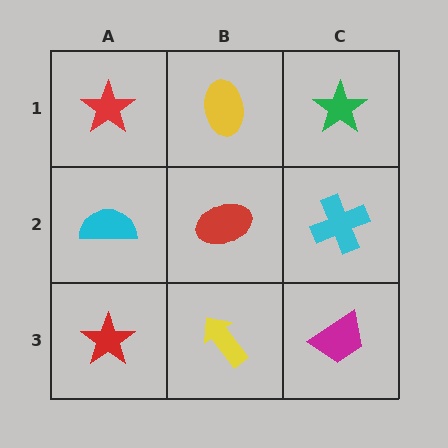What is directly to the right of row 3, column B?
A magenta trapezoid.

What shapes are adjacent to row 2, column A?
A red star (row 1, column A), a red star (row 3, column A), a red ellipse (row 2, column B).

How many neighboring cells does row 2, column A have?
3.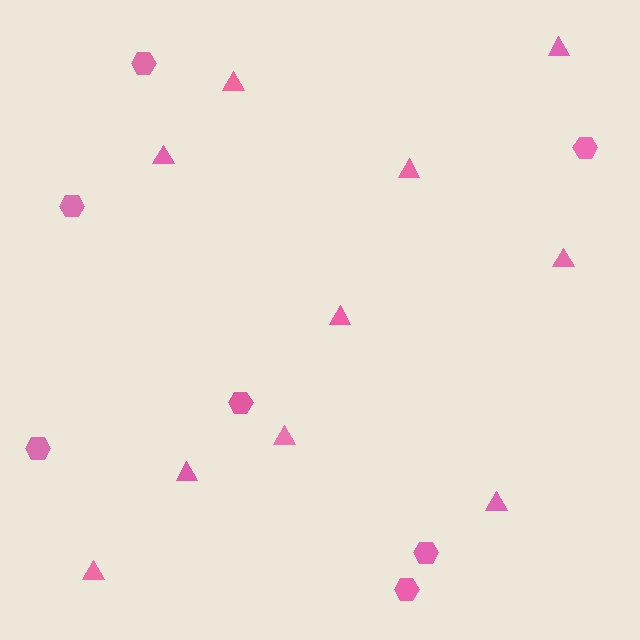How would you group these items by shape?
There are 2 groups: one group of hexagons (7) and one group of triangles (10).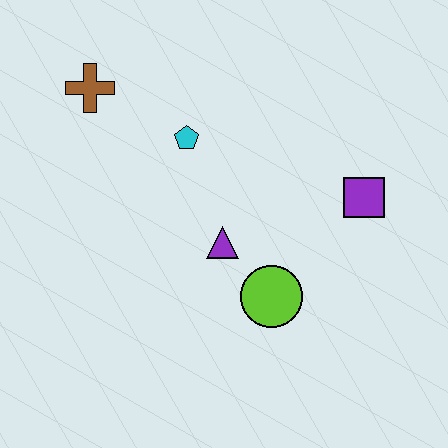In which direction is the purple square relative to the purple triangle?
The purple square is to the right of the purple triangle.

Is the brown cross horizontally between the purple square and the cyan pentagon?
No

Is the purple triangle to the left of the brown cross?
No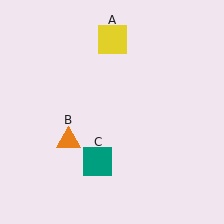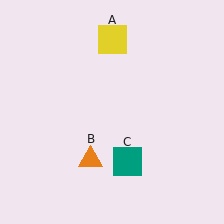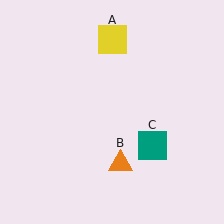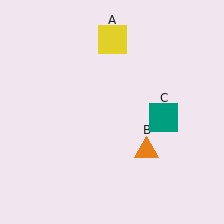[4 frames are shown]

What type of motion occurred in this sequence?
The orange triangle (object B), teal square (object C) rotated counterclockwise around the center of the scene.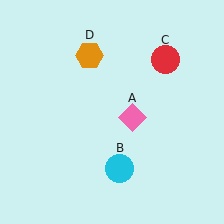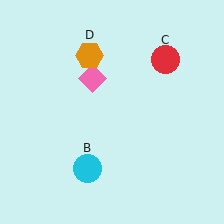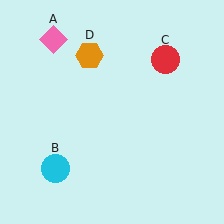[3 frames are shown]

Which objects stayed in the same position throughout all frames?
Red circle (object C) and orange hexagon (object D) remained stationary.